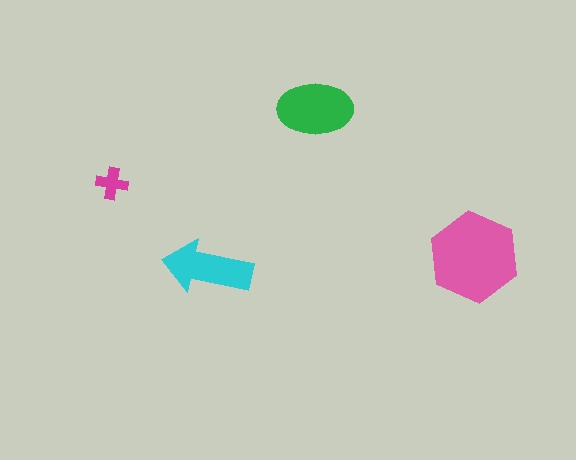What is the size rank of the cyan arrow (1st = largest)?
3rd.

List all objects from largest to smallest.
The pink hexagon, the green ellipse, the cyan arrow, the magenta cross.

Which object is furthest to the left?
The magenta cross is leftmost.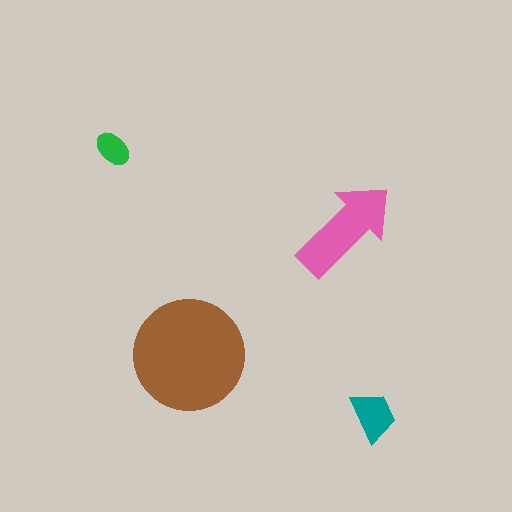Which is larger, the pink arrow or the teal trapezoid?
The pink arrow.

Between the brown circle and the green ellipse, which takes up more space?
The brown circle.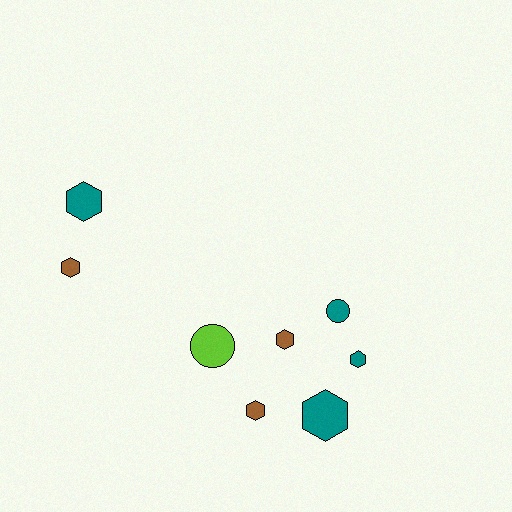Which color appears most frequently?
Teal, with 4 objects.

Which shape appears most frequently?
Hexagon, with 6 objects.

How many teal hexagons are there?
There are 3 teal hexagons.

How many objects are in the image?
There are 8 objects.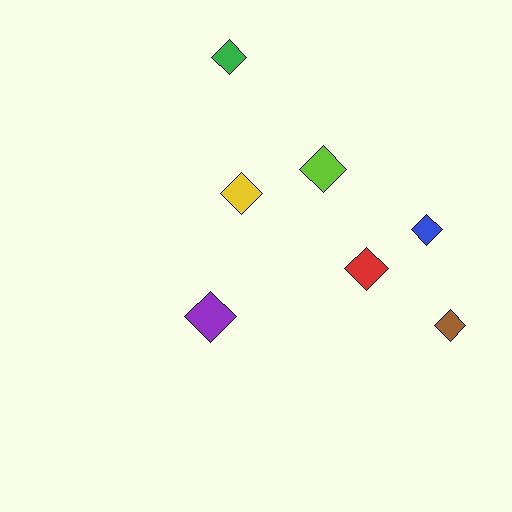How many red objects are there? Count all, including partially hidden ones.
There is 1 red object.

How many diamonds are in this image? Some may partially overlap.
There are 7 diamonds.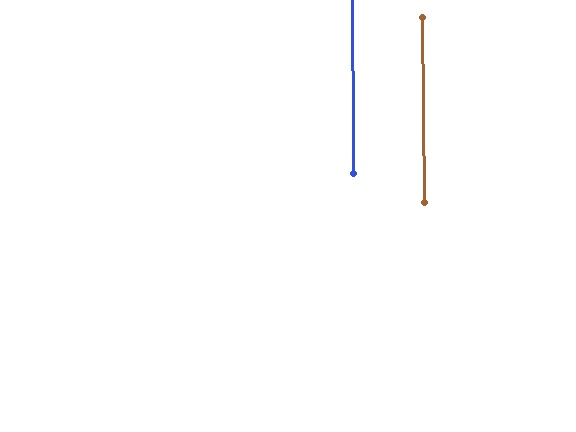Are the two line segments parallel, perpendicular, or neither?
Parallel — their directions differ by only 0.4°.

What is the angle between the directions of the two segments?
Approximately 0 degrees.